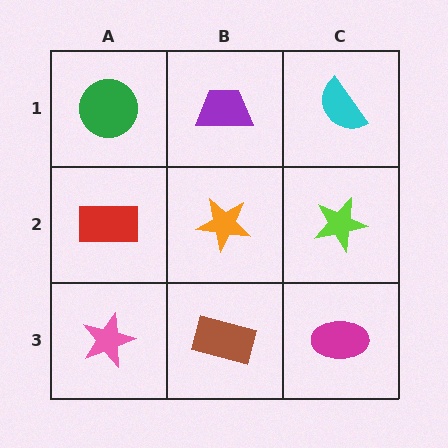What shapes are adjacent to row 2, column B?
A purple trapezoid (row 1, column B), a brown rectangle (row 3, column B), a red rectangle (row 2, column A), a lime star (row 2, column C).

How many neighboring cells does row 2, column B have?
4.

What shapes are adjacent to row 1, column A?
A red rectangle (row 2, column A), a purple trapezoid (row 1, column B).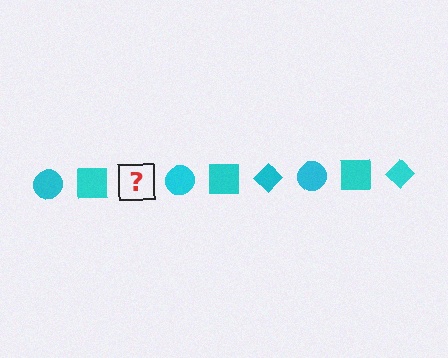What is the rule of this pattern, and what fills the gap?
The rule is that the pattern cycles through circle, square, diamond shapes in cyan. The gap should be filled with a cyan diamond.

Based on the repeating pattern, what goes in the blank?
The blank should be a cyan diamond.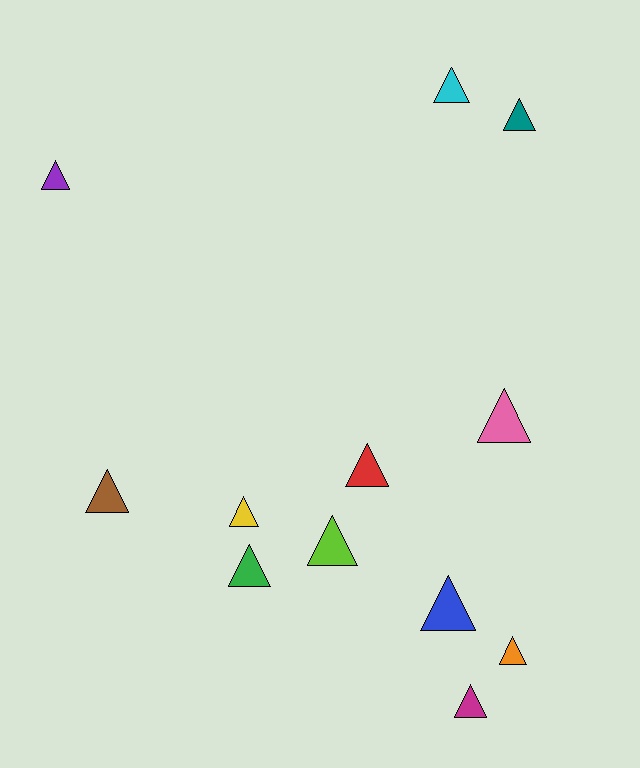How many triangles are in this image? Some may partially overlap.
There are 12 triangles.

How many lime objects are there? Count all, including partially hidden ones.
There is 1 lime object.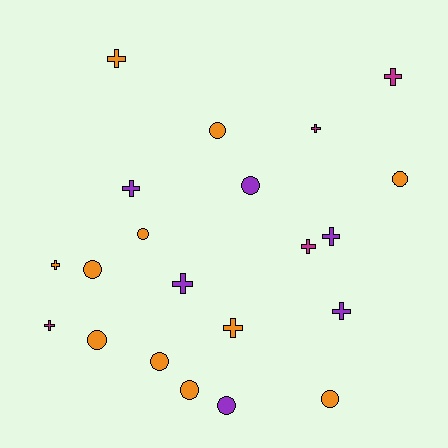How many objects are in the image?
There are 21 objects.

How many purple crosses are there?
There are 4 purple crosses.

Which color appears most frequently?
Orange, with 11 objects.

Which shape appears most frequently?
Cross, with 11 objects.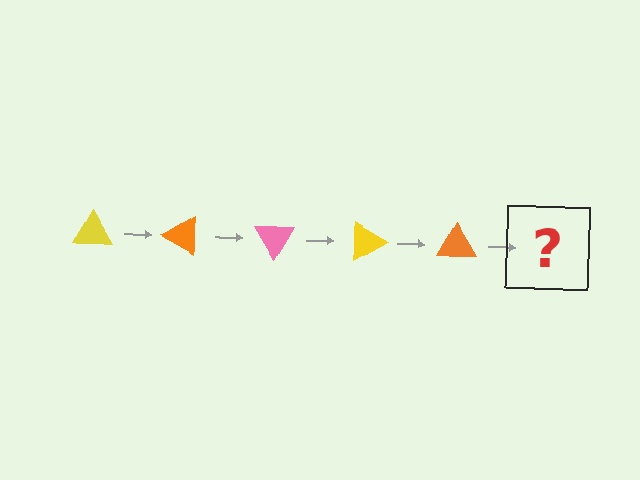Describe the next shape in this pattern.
It should be a pink triangle, rotated 150 degrees from the start.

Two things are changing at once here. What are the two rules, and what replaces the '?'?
The two rules are that it rotates 30 degrees each step and the color cycles through yellow, orange, and pink. The '?' should be a pink triangle, rotated 150 degrees from the start.